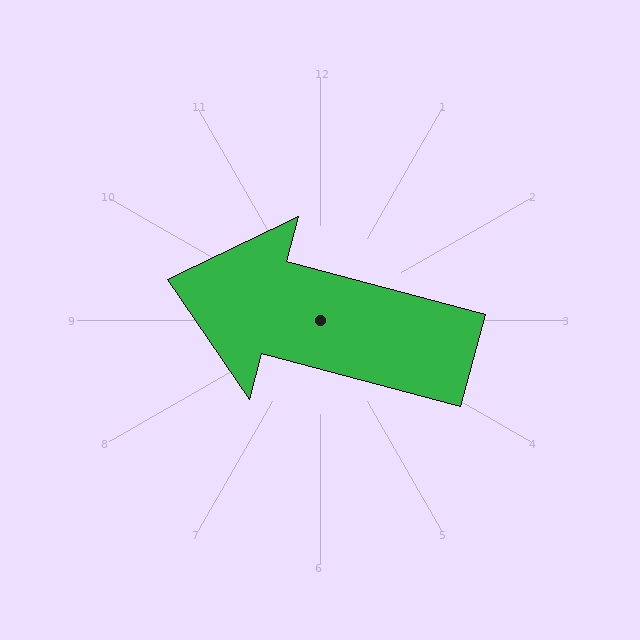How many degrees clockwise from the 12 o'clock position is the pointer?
Approximately 285 degrees.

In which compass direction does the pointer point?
West.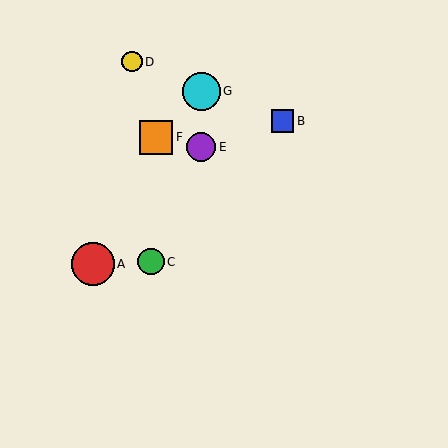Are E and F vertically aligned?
No, E is at x≈201 and F is at x≈156.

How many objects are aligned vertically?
2 objects (E, G) are aligned vertically.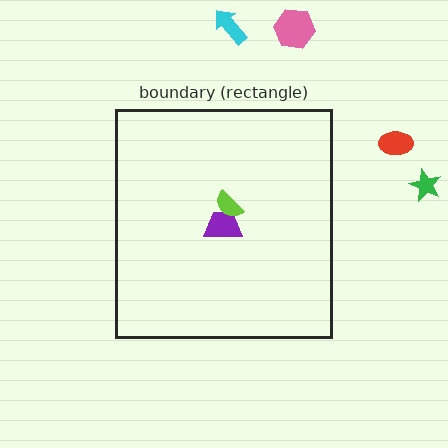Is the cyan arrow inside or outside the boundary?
Outside.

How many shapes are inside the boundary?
2 inside, 4 outside.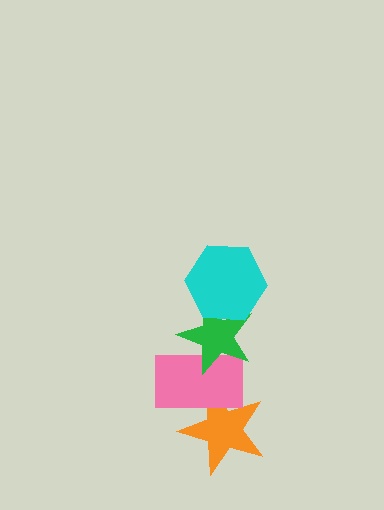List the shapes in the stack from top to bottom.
From top to bottom: the cyan hexagon, the green star, the pink rectangle, the orange star.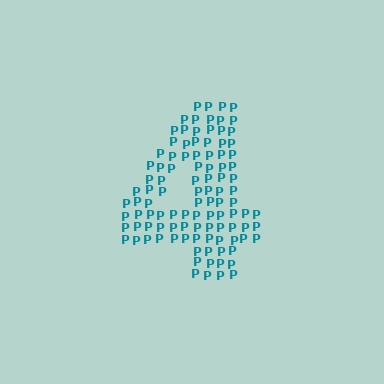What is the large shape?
The large shape is the digit 4.